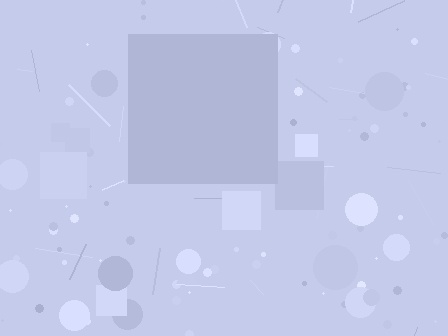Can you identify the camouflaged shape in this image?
The camouflaged shape is a square.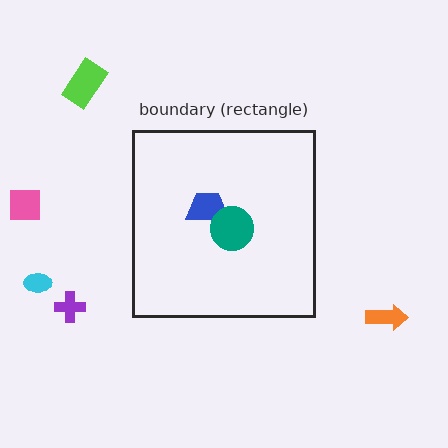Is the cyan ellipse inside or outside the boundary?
Outside.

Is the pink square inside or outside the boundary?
Outside.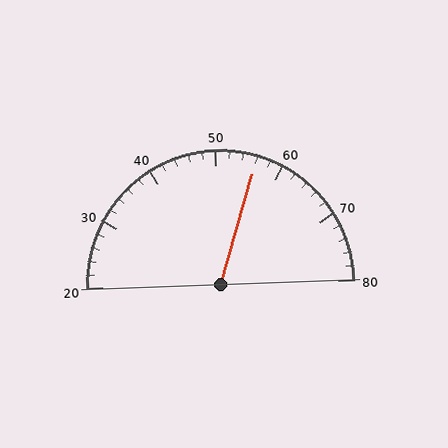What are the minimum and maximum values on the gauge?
The gauge ranges from 20 to 80.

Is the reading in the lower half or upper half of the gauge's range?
The reading is in the upper half of the range (20 to 80).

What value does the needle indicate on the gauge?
The needle indicates approximately 56.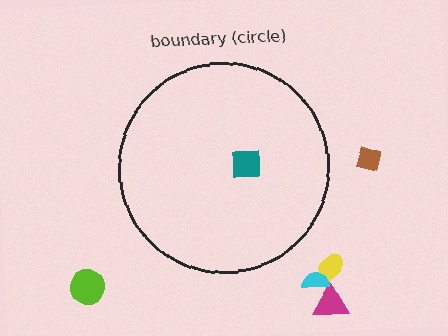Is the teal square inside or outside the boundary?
Inside.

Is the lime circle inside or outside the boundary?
Outside.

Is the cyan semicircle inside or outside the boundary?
Outside.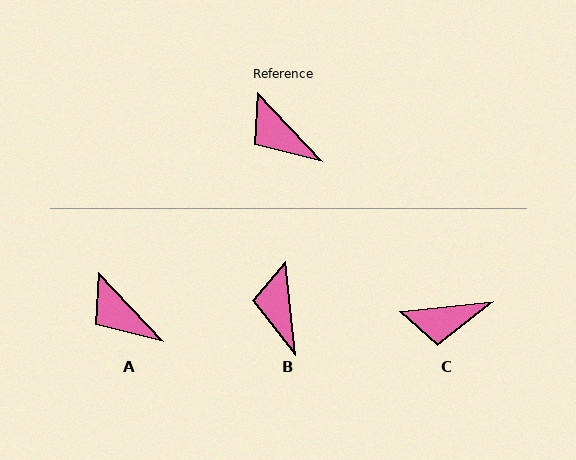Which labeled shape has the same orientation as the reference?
A.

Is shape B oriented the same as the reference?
No, it is off by about 38 degrees.